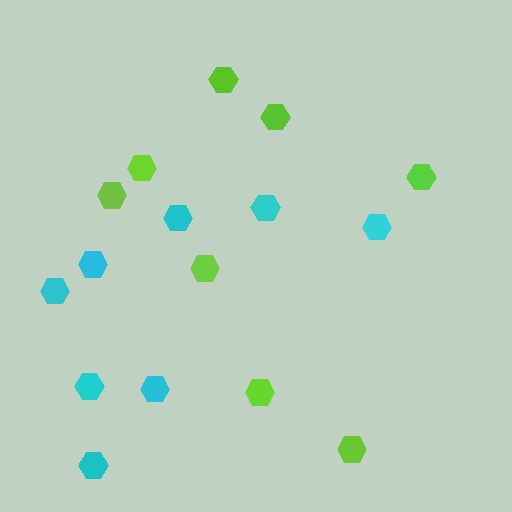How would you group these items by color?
There are 2 groups: one group of lime hexagons (8) and one group of cyan hexagons (8).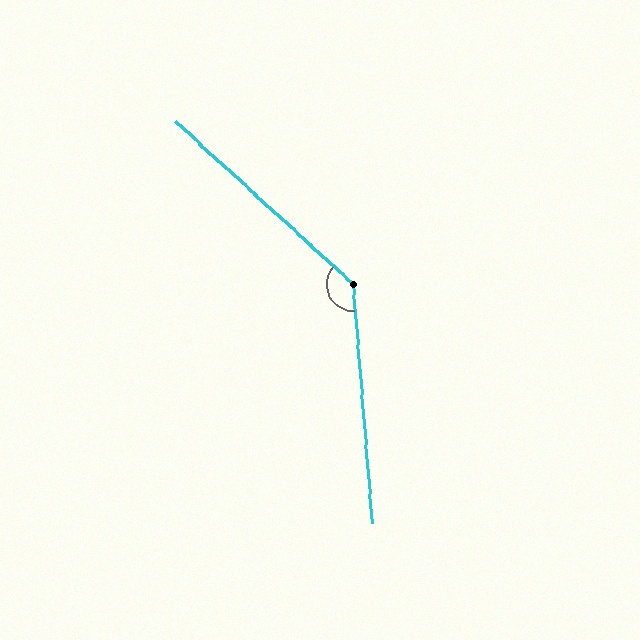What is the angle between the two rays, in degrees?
Approximately 137 degrees.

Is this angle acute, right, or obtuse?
It is obtuse.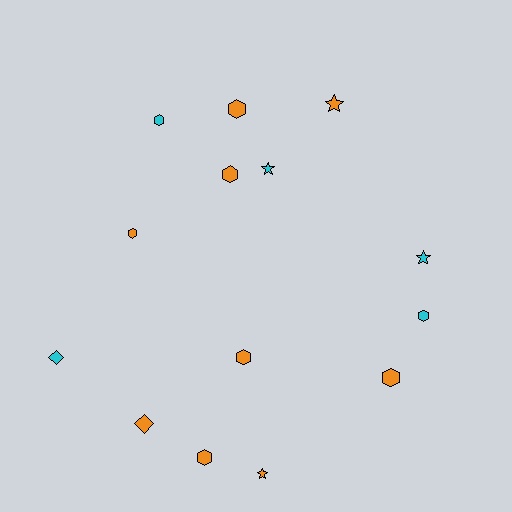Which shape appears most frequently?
Hexagon, with 8 objects.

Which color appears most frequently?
Orange, with 9 objects.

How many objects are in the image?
There are 14 objects.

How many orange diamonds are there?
There is 1 orange diamond.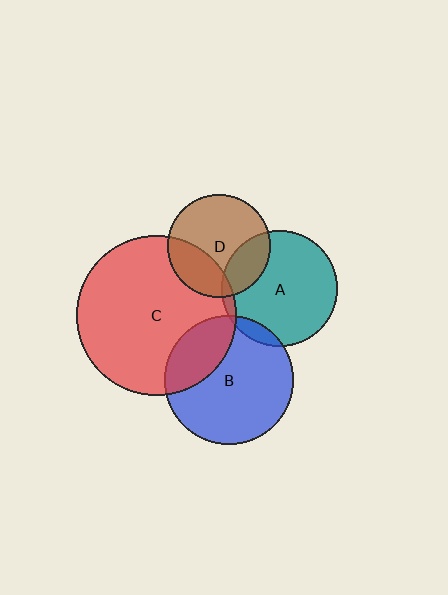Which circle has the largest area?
Circle C (red).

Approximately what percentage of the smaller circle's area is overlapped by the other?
Approximately 5%.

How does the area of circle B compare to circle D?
Approximately 1.6 times.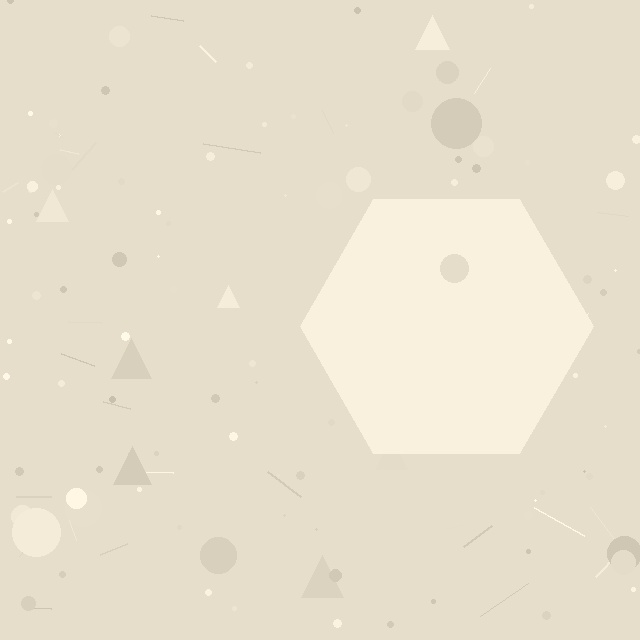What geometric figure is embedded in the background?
A hexagon is embedded in the background.